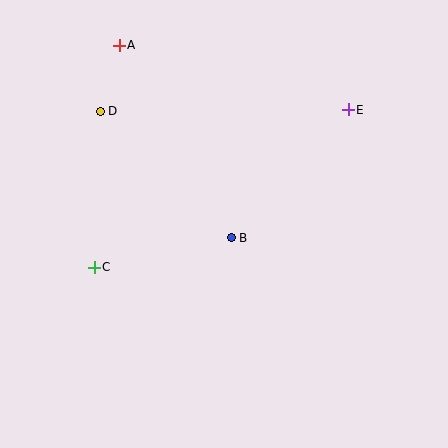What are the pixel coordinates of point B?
Point B is at (231, 238).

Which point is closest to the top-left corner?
Point A is closest to the top-left corner.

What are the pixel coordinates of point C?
Point C is at (94, 267).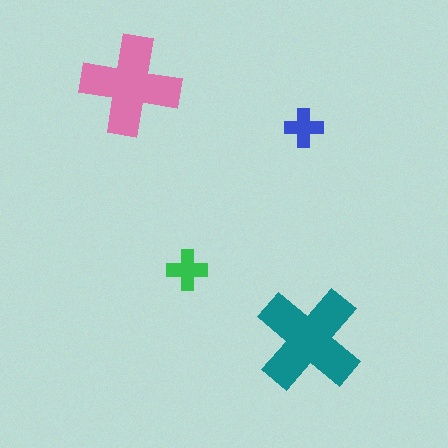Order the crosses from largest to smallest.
the teal one, the pink one, the green one, the blue one.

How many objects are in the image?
There are 4 objects in the image.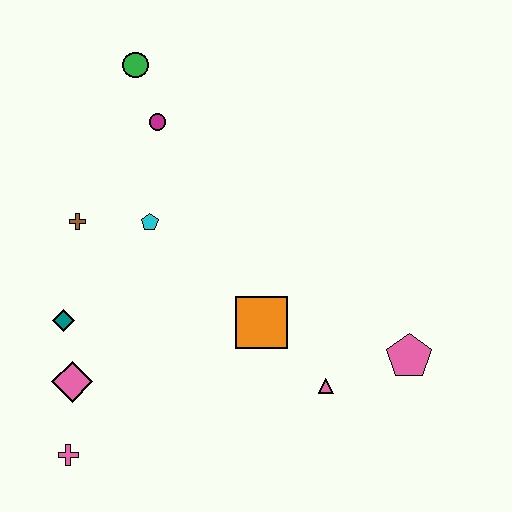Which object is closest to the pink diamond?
The teal diamond is closest to the pink diamond.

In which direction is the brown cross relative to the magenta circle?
The brown cross is below the magenta circle.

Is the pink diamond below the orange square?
Yes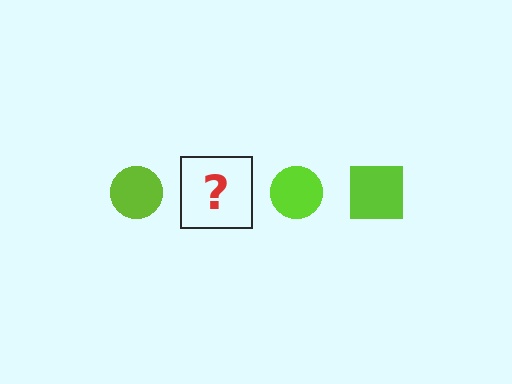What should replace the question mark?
The question mark should be replaced with a lime square.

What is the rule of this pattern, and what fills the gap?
The rule is that the pattern cycles through circle, square shapes in lime. The gap should be filled with a lime square.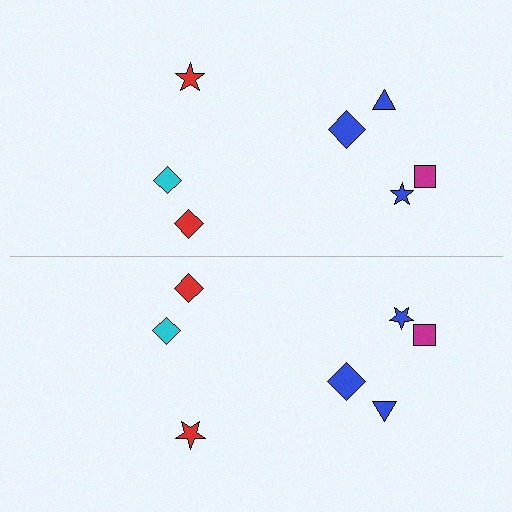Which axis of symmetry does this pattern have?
The pattern has a horizontal axis of symmetry running through the center of the image.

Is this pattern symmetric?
Yes, this pattern has bilateral (reflection) symmetry.